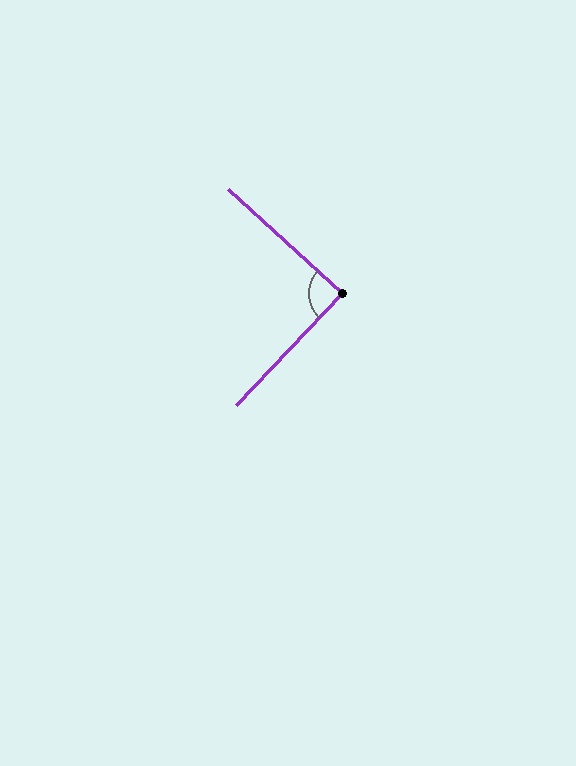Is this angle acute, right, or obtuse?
It is approximately a right angle.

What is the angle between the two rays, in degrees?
Approximately 89 degrees.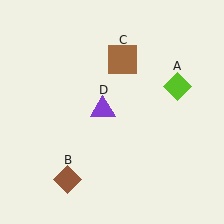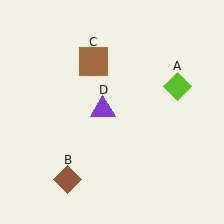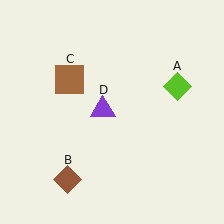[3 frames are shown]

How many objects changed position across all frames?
1 object changed position: brown square (object C).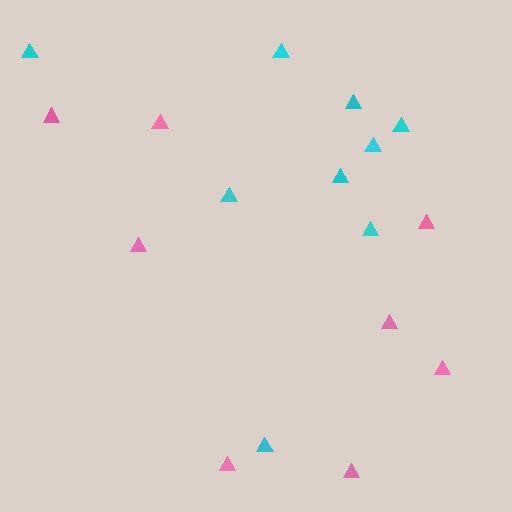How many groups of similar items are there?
There are 2 groups: one group of cyan triangles (9) and one group of pink triangles (8).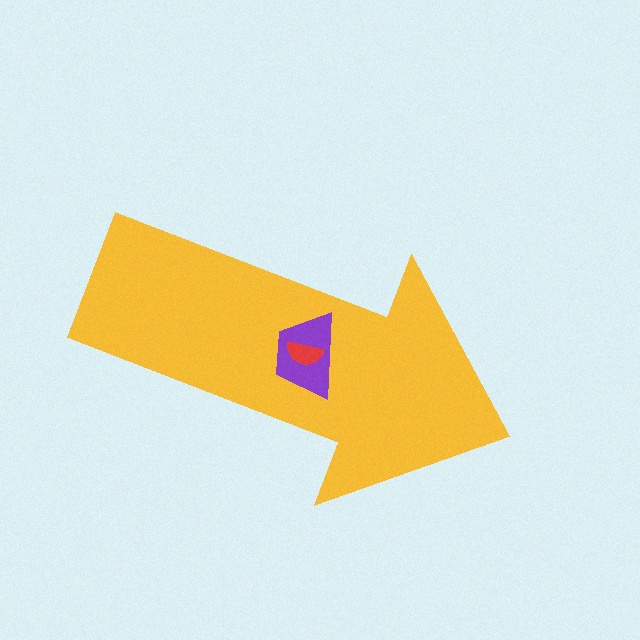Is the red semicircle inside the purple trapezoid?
Yes.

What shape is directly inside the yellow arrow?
The purple trapezoid.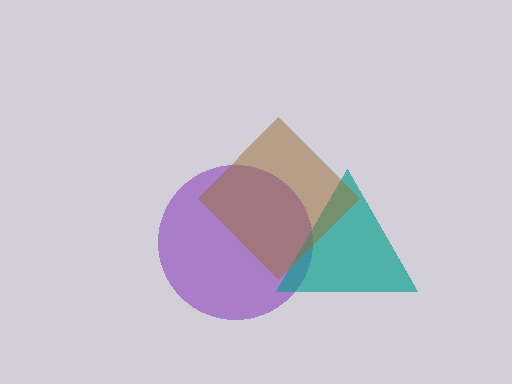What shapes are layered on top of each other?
The layered shapes are: a purple circle, a teal triangle, a brown diamond.